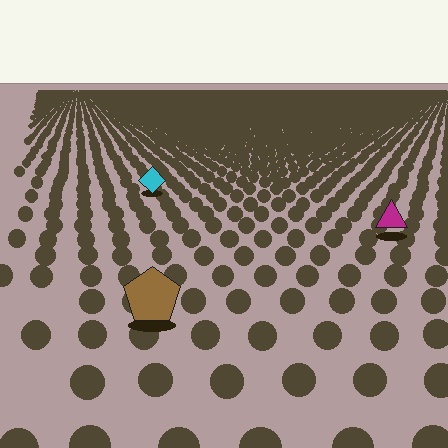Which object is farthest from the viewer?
The cyan diamond is farthest from the viewer. It appears smaller and the ground texture around it is denser.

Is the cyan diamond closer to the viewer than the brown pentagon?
No. The brown pentagon is closer — you can tell from the texture gradient: the ground texture is coarser near it.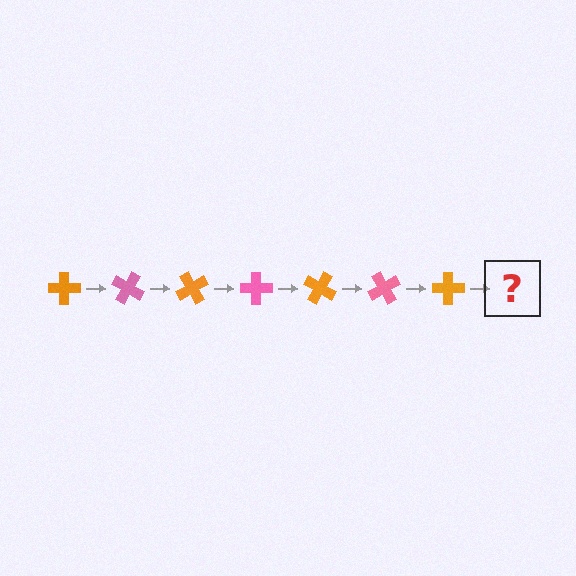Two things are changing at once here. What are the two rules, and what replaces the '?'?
The two rules are that it rotates 30 degrees each step and the color cycles through orange and pink. The '?' should be a pink cross, rotated 210 degrees from the start.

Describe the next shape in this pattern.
It should be a pink cross, rotated 210 degrees from the start.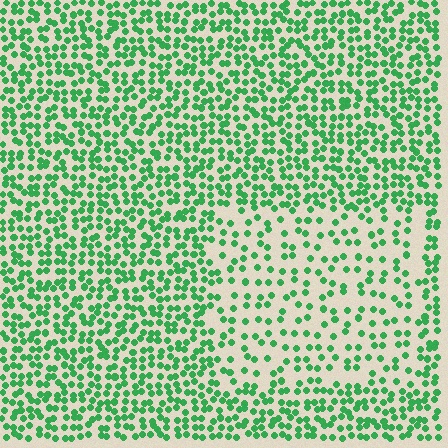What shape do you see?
I see a rectangle.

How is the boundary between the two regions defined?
The boundary is defined by a change in element density (approximately 2.1x ratio). All elements are the same color, size, and shape.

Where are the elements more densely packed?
The elements are more densely packed outside the rectangle boundary.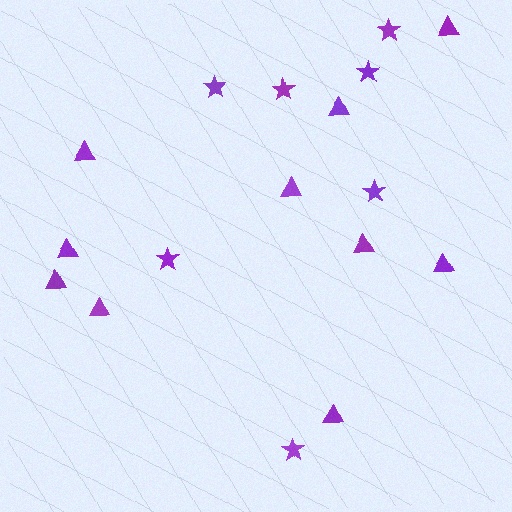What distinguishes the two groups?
There are 2 groups: one group of stars (7) and one group of triangles (10).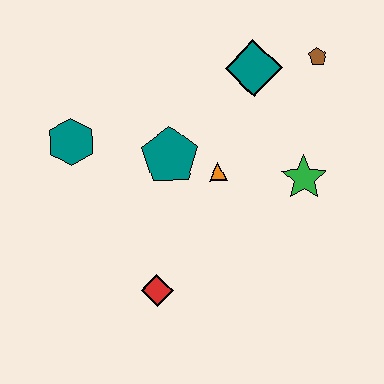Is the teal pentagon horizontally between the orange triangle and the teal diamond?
No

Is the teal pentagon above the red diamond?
Yes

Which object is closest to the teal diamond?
The brown pentagon is closest to the teal diamond.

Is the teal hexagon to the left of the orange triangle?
Yes